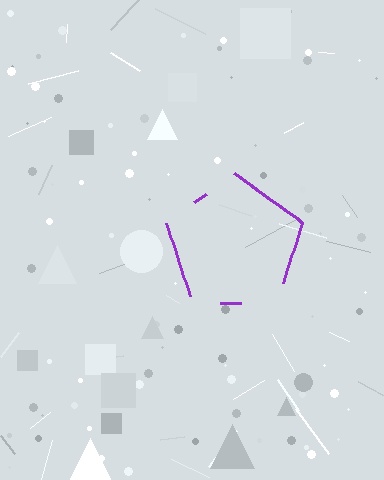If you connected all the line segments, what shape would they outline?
They would outline a pentagon.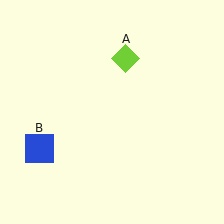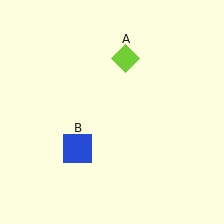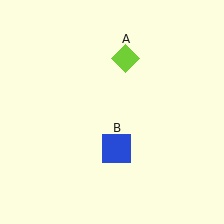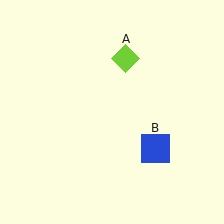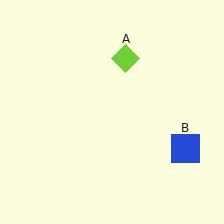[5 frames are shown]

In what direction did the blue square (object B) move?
The blue square (object B) moved right.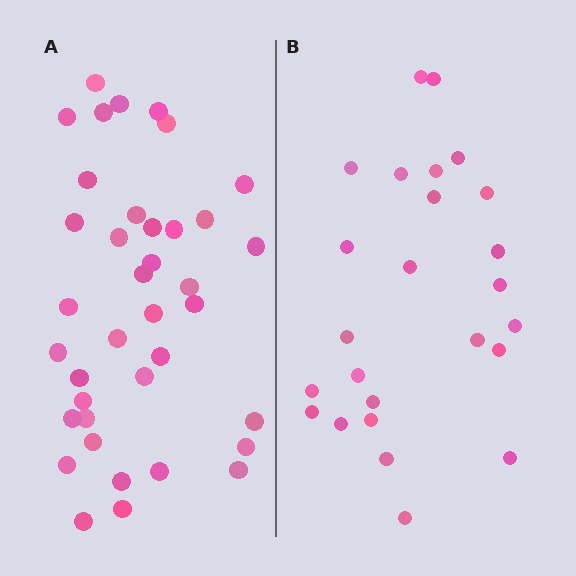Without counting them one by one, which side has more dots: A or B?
Region A (the left region) has more dots.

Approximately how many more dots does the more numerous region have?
Region A has approximately 15 more dots than region B.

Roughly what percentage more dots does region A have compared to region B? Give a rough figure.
About 50% more.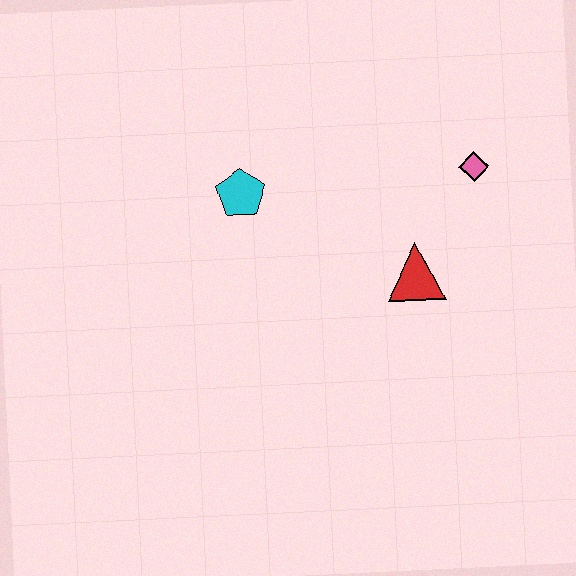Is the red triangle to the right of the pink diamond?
No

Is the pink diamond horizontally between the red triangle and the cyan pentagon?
No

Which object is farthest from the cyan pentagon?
The pink diamond is farthest from the cyan pentagon.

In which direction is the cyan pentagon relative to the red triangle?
The cyan pentagon is to the left of the red triangle.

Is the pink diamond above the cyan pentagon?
Yes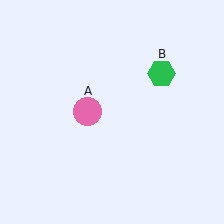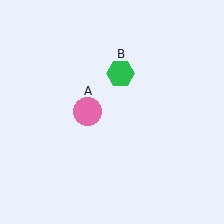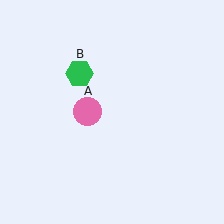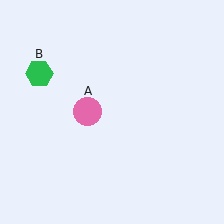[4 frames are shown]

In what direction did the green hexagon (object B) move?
The green hexagon (object B) moved left.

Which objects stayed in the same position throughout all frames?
Pink circle (object A) remained stationary.